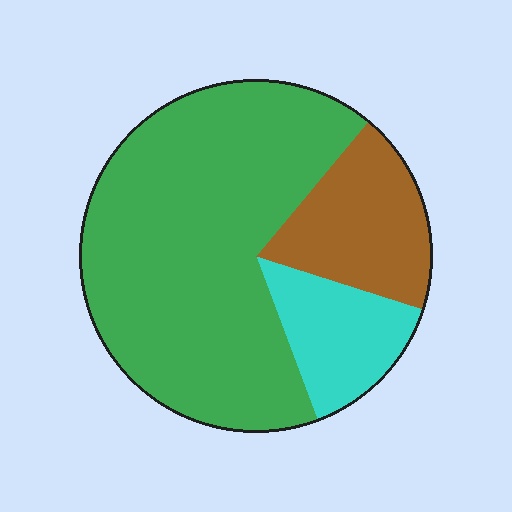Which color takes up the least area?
Cyan, at roughly 15%.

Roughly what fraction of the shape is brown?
Brown covers 19% of the shape.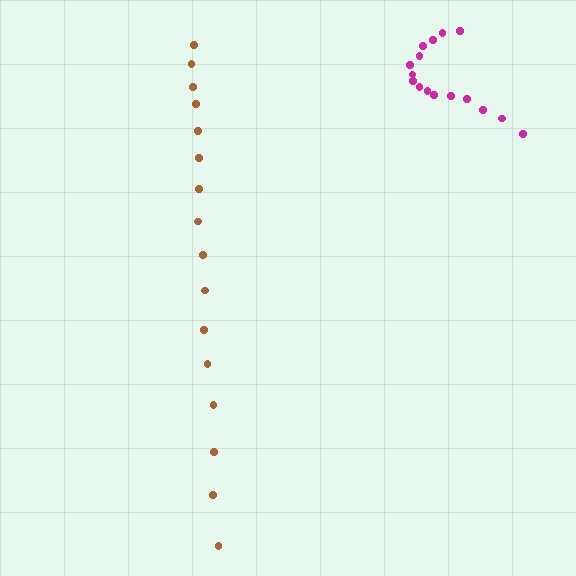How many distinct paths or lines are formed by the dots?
There are 2 distinct paths.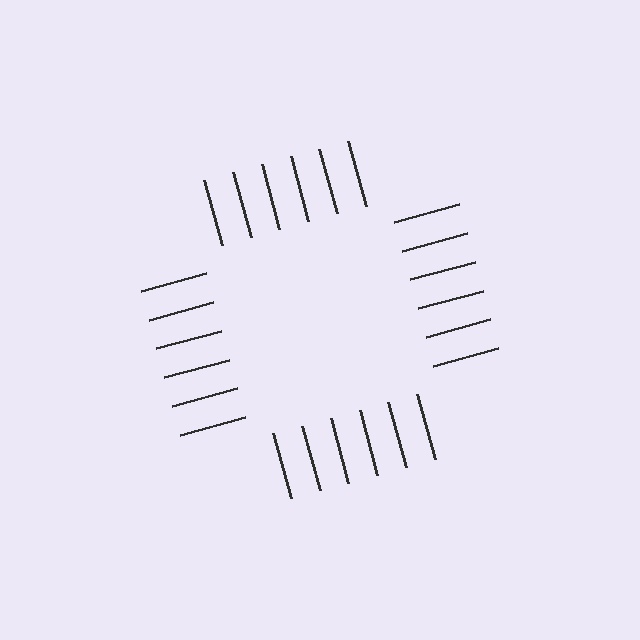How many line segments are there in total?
24 — 6 along each of the 4 edges.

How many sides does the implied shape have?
4 sides — the line-ends trace a square.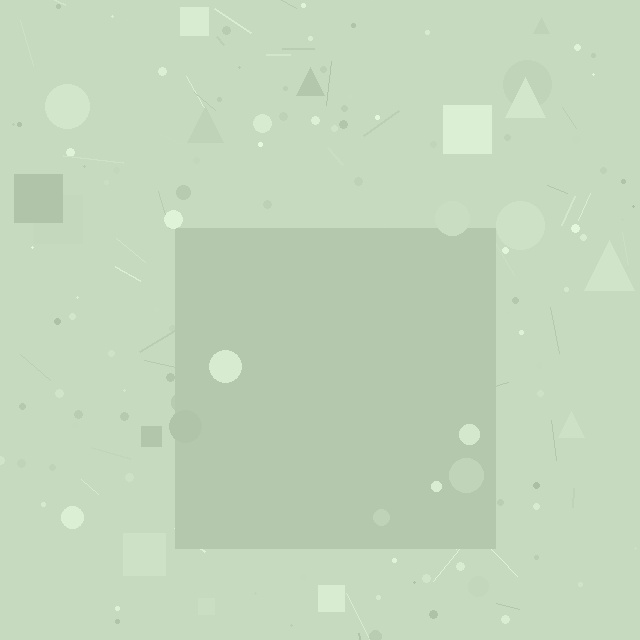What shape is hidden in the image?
A square is hidden in the image.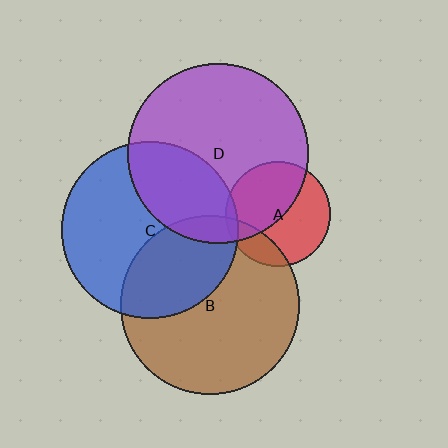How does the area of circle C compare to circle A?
Approximately 2.8 times.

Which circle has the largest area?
Circle D (purple).